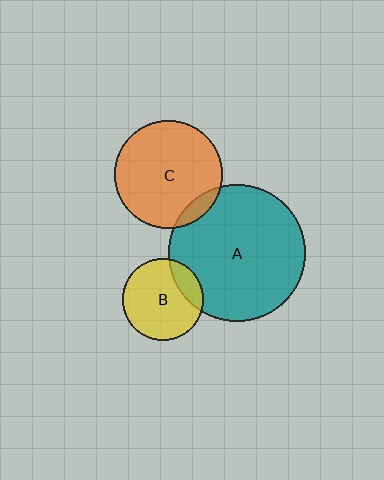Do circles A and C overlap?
Yes.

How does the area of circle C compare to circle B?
Approximately 1.8 times.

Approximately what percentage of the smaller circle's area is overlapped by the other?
Approximately 10%.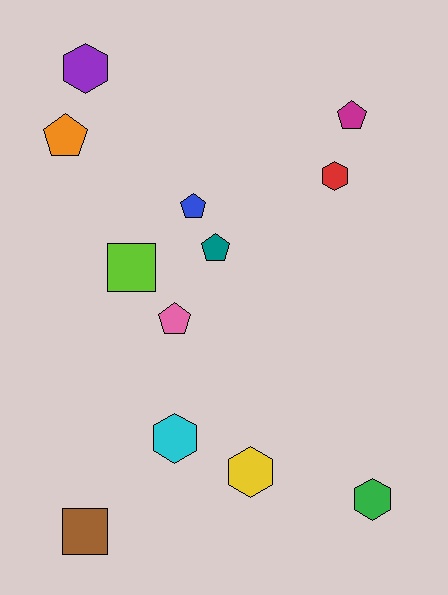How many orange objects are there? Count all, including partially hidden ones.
There is 1 orange object.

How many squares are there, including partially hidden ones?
There are 2 squares.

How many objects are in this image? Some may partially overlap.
There are 12 objects.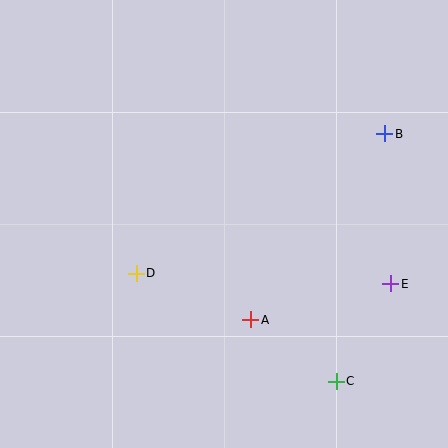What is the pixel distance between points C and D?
The distance between C and D is 227 pixels.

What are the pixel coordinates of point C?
Point C is at (336, 381).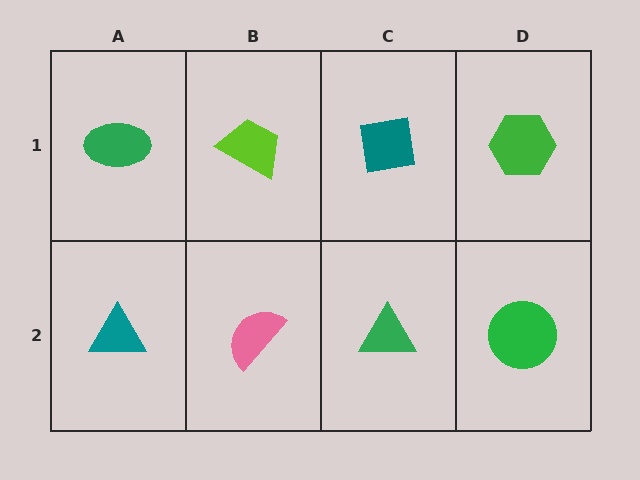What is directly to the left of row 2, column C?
A pink semicircle.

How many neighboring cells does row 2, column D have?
2.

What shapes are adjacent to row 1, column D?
A green circle (row 2, column D), a teal square (row 1, column C).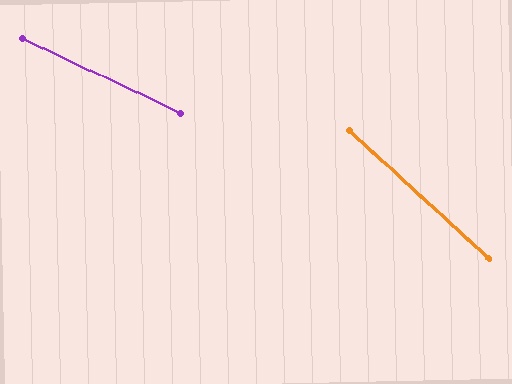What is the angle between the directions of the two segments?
Approximately 17 degrees.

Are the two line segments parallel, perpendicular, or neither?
Neither parallel nor perpendicular — they differ by about 17°.